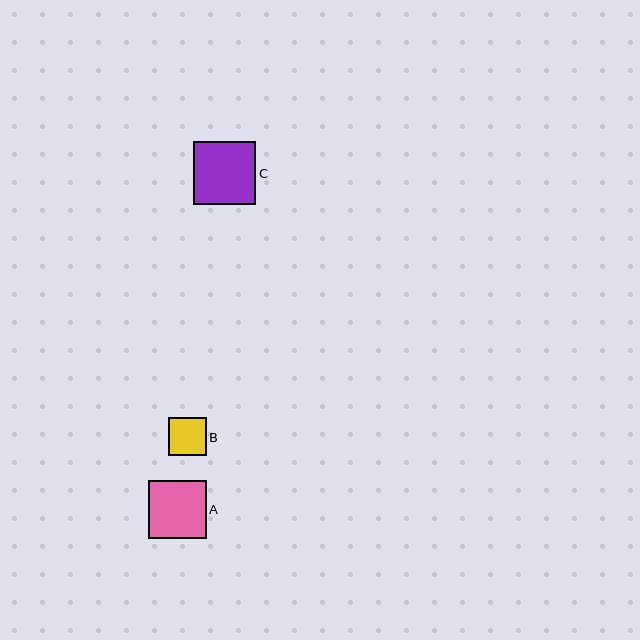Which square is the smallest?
Square B is the smallest with a size of approximately 38 pixels.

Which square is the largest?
Square C is the largest with a size of approximately 63 pixels.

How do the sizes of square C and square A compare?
Square C and square A are approximately the same size.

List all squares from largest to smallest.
From largest to smallest: C, A, B.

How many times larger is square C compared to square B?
Square C is approximately 1.7 times the size of square B.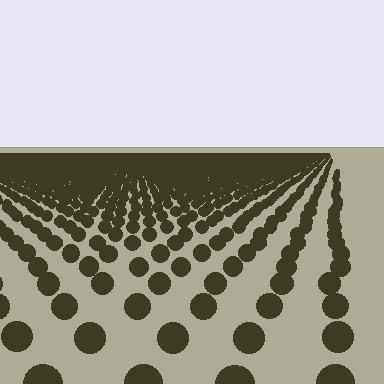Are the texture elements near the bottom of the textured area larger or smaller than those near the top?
Larger. Near the bottom, elements are closer to the viewer and appear at a bigger on-screen size.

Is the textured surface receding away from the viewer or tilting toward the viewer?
The surface is receding away from the viewer. Texture elements get smaller and denser toward the top.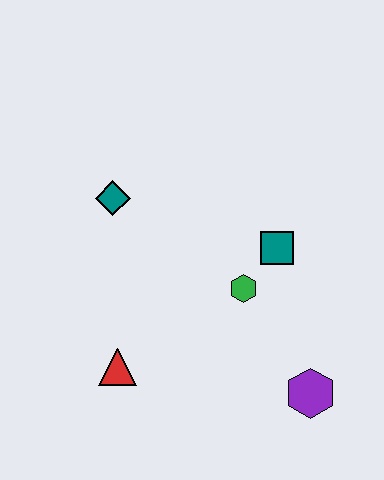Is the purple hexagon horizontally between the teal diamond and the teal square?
No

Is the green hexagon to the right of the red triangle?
Yes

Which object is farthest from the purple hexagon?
The teal diamond is farthest from the purple hexagon.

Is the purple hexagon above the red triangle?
No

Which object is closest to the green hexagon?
The teal square is closest to the green hexagon.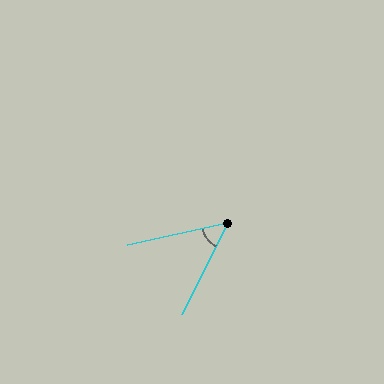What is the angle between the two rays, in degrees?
Approximately 51 degrees.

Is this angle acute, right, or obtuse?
It is acute.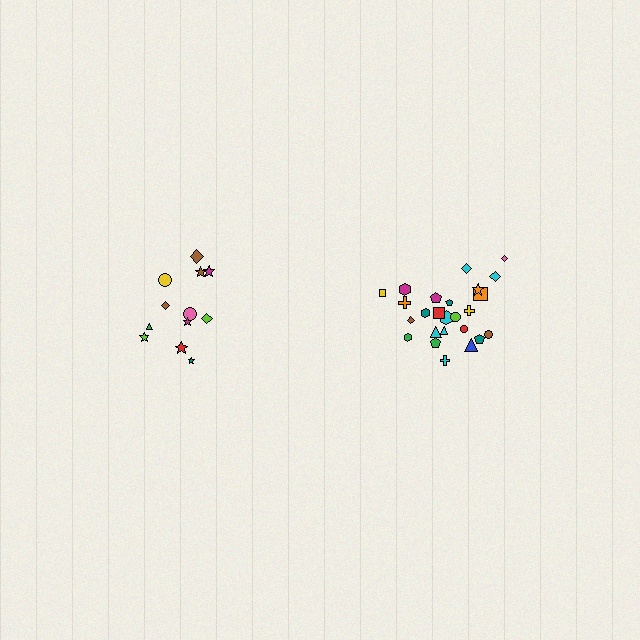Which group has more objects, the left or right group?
The right group.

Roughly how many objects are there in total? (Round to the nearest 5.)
Roughly 35 objects in total.